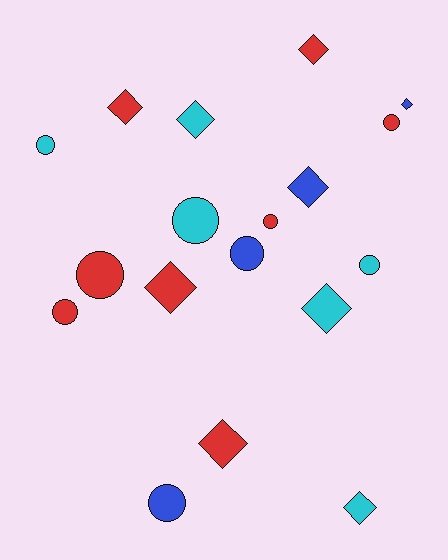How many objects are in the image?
There are 18 objects.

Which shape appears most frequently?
Circle, with 9 objects.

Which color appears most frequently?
Red, with 8 objects.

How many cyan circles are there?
There are 3 cyan circles.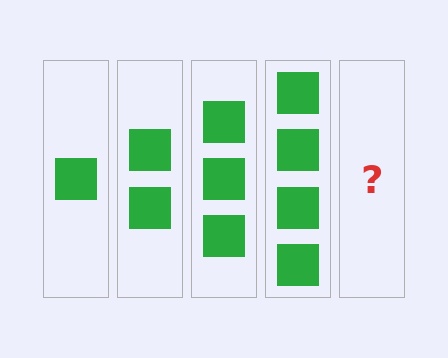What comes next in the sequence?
The next element should be 5 squares.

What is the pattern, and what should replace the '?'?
The pattern is that each step adds one more square. The '?' should be 5 squares.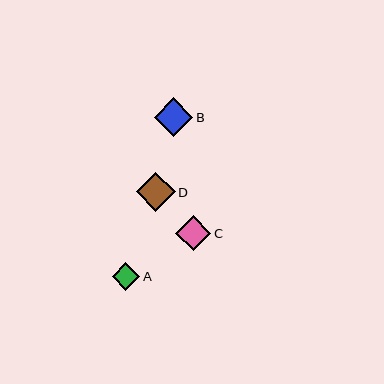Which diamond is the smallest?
Diamond A is the smallest with a size of approximately 27 pixels.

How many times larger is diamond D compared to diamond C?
Diamond D is approximately 1.1 times the size of diamond C.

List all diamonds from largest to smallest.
From largest to smallest: D, B, C, A.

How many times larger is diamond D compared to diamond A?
Diamond D is approximately 1.4 times the size of diamond A.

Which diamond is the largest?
Diamond D is the largest with a size of approximately 39 pixels.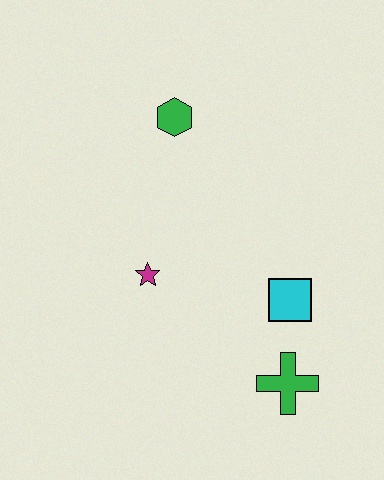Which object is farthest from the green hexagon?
The green cross is farthest from the green hexagon.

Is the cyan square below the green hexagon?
Yes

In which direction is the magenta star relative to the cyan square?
The magenta star is to the left of the cyan square.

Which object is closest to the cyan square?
The green cross is closest to the cyan square.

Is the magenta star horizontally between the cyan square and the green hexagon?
No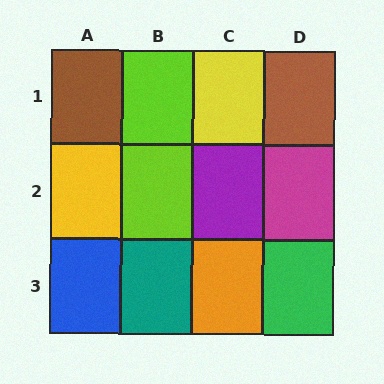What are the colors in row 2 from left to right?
Yellow, lime, purple, magenta.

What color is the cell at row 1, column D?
Brown.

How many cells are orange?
1 cell is orange.